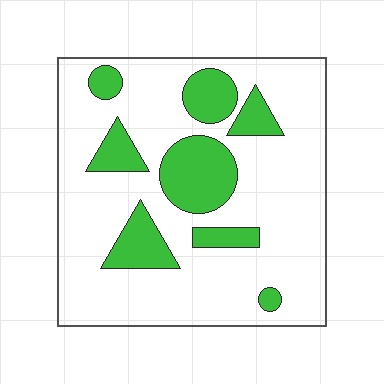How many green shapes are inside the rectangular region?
8.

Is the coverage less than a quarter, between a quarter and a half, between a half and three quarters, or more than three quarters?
Less than a quarter.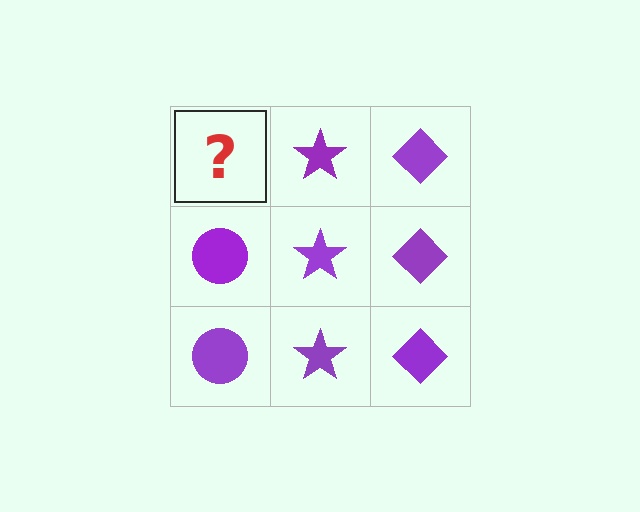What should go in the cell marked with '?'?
The missing cell should contain a purple circle.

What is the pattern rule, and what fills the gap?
The rule is that each column has a consistent shape. The gap should be filled with a purple circle.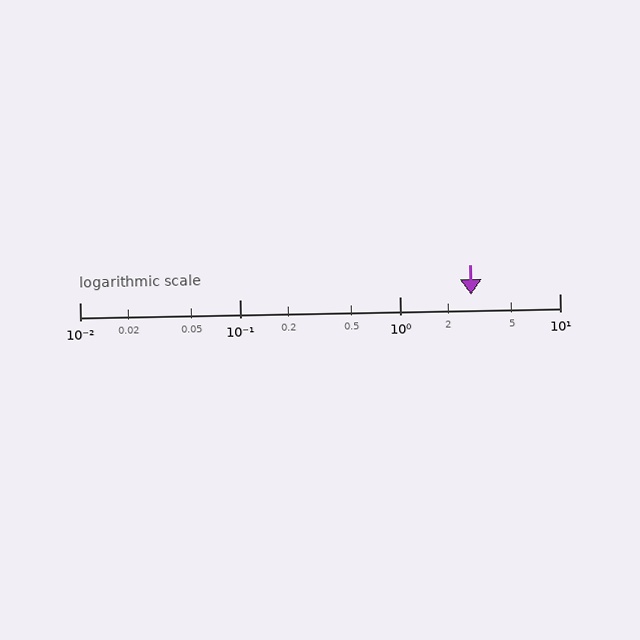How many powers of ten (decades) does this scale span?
The scale spans 3 decades, from 0.01 to 10.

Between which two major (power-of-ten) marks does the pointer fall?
The pointer is between 1 and 10.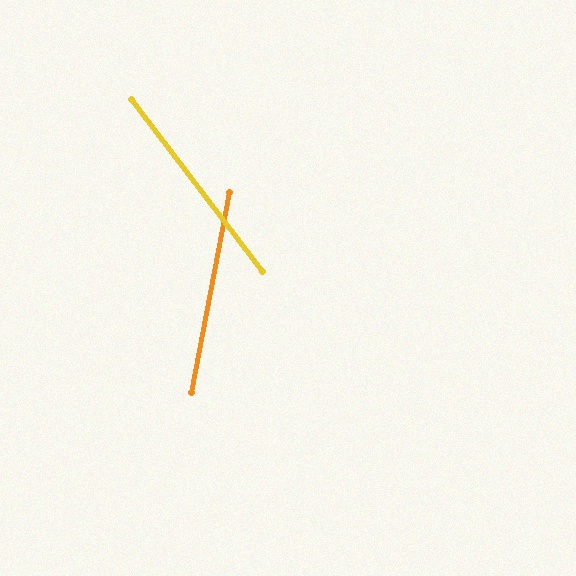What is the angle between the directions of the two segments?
Approximately 48 degrees.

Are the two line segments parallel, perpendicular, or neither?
Neither parallel nor perpendicular — they differ by about 48°.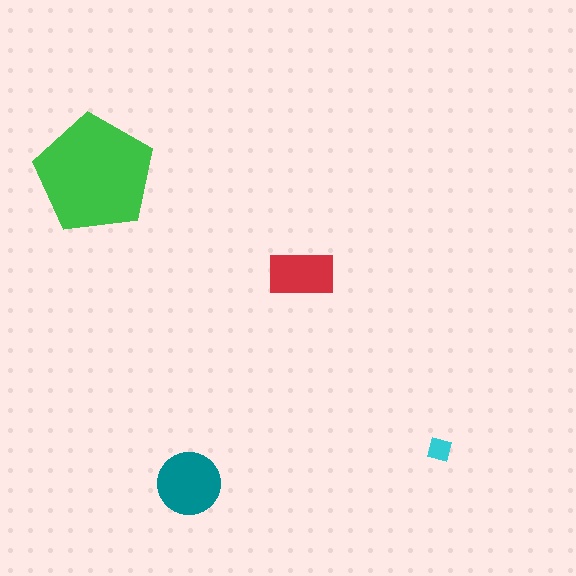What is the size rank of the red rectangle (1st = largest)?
3rd.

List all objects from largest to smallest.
The green pentagon, the teal circle, the red rectangle, the cyan square.